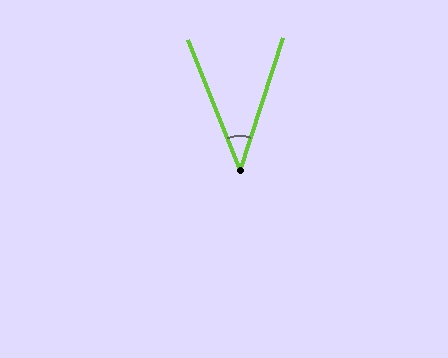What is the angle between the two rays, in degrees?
Approximately 40 degrees.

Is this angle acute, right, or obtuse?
It is acute.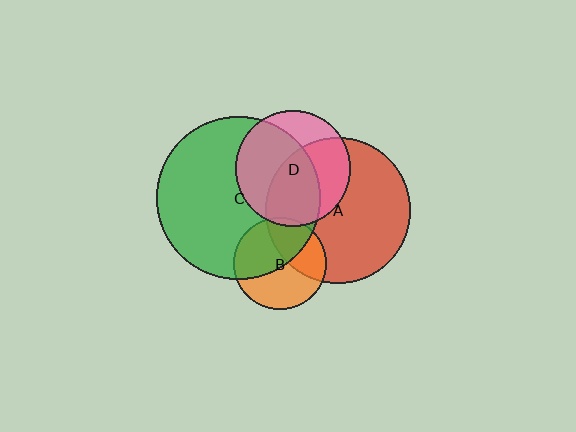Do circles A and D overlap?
Yes.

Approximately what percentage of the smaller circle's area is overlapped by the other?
Approximately 55%.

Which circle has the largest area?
Circle C (green).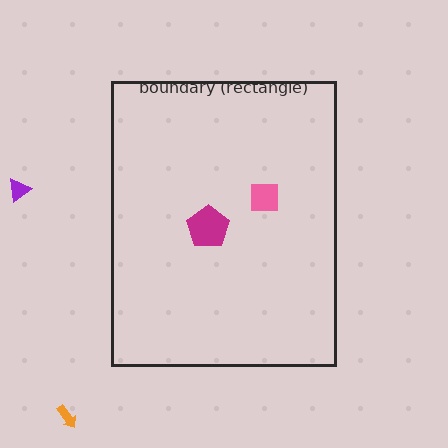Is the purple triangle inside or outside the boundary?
Outside.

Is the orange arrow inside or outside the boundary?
Outside.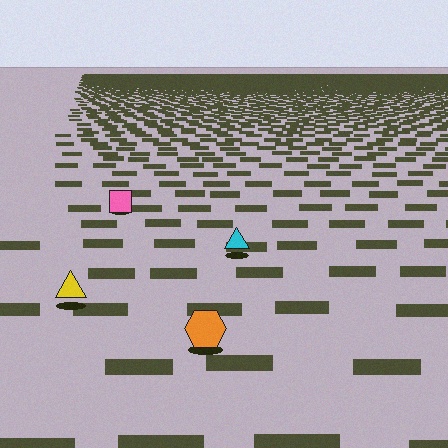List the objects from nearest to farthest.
From nearest to farthest: the orange hexagon, the yellow triangle, the cyan triangle, the pink square.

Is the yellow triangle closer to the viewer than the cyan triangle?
Yes. The yellow triangle is closer — you can tell from the texture gradient: the ground texture is coarser near it.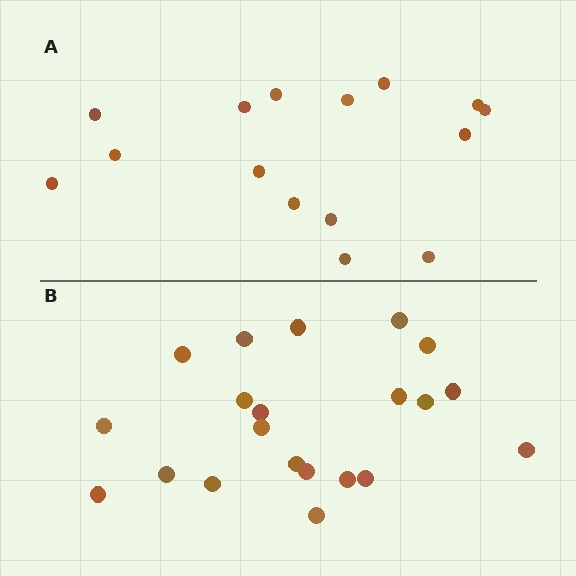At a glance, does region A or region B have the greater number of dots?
Region B (the bottom region) has more dots.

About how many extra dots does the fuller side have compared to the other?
Region B has about 6 more dots than region A.